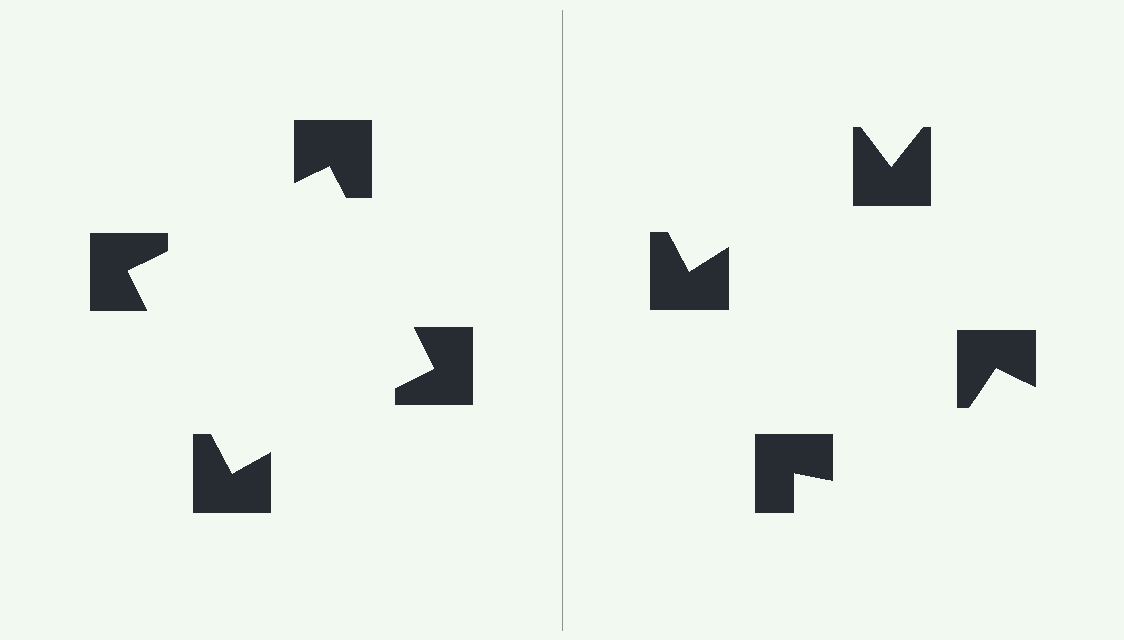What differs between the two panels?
The notched squares are positioned identically on both sides; only the wedge orientations differ. On the left they align to a square; on the right they are misaligned.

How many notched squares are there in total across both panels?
8 — 4 on each side.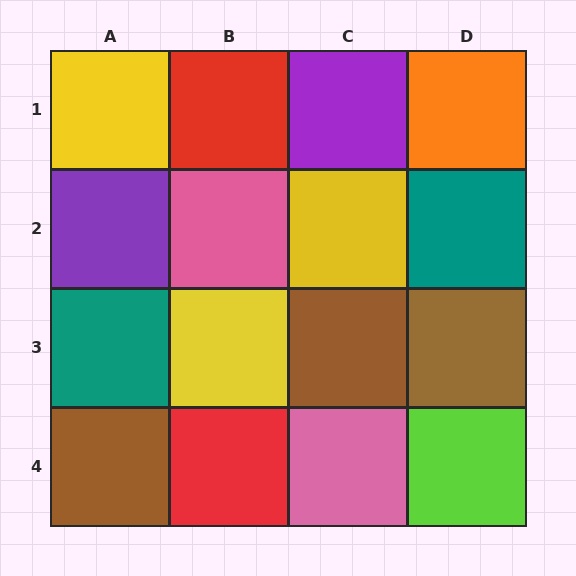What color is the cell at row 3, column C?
Brown.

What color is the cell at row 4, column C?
Pink.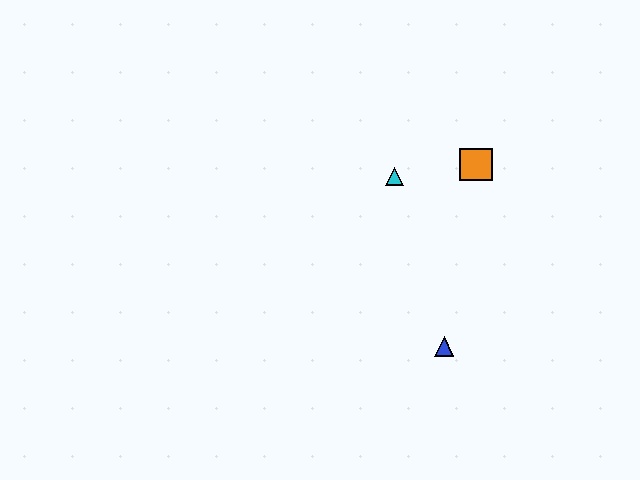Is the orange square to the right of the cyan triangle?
Yes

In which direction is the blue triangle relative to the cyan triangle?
The blue triangle is below the cyan triangle.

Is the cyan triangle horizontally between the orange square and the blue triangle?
No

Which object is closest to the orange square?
The cyan triangle is closest to the orange square.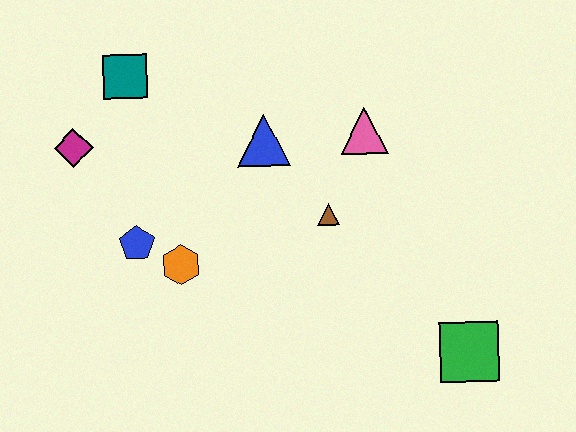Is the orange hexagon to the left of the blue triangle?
Yes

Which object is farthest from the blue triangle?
The green square is farthest from the blue triangle.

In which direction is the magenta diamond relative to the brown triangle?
The magenta diamond is to the left of the brown triangle.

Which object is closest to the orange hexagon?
The blue pentagon is closest to the orange hexagon.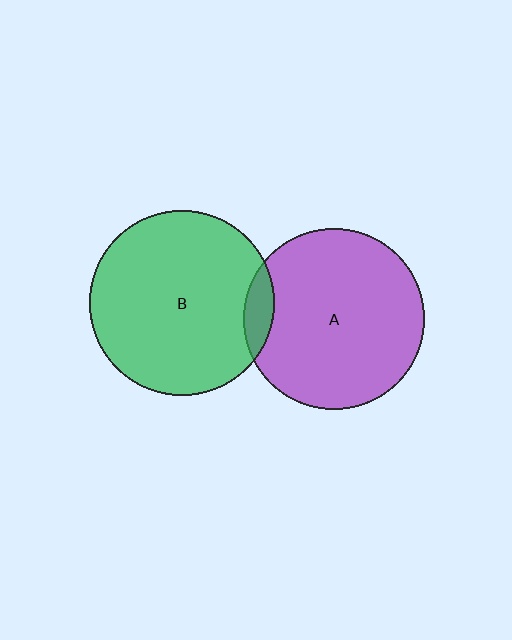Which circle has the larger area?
Circle B (green).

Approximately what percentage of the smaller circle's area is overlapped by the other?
Approximately 10%.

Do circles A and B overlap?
Yes.